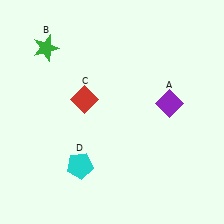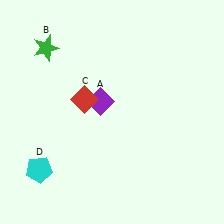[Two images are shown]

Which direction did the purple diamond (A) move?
The purple diamond (A) moved left.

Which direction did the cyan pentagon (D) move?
The cyan pentagon (D) moved left.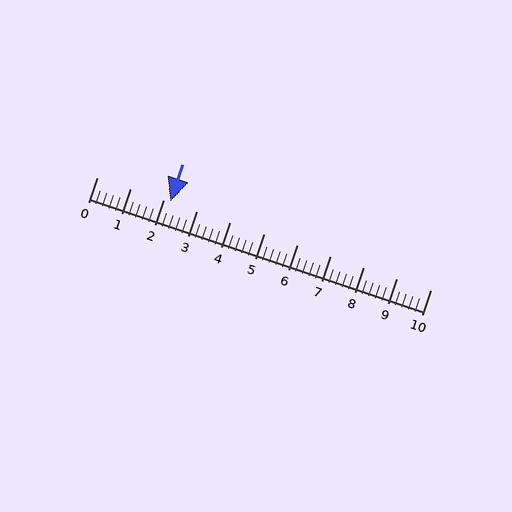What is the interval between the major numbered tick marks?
The major tick marks are spaced 1 units apart.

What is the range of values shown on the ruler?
The ruler shows values from 0 to 10.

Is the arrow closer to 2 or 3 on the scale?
The arrow is closer to 2.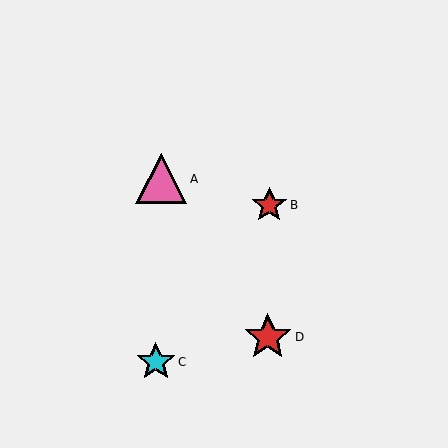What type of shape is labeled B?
Shape B is a red star.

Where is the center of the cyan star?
The center of the cyan star is at (156, 362).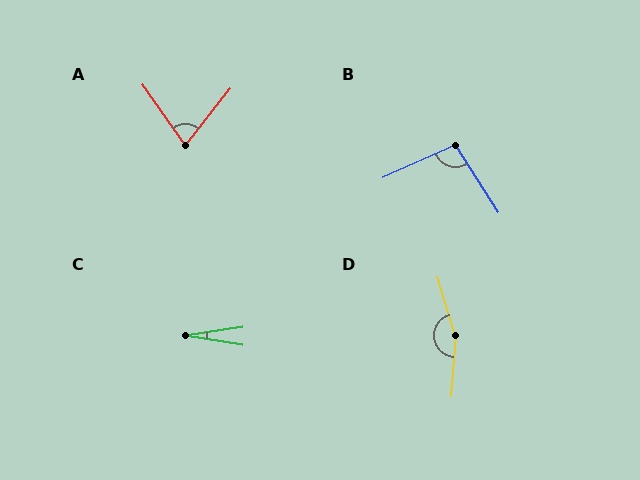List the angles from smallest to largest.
C (17°), A (74°), B (99°), D (160°).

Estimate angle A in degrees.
Approximately 74 degrees.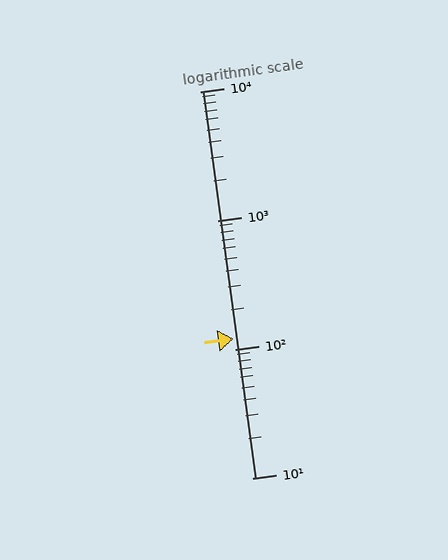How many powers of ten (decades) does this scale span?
The scale spans 3 decades, from 10 to 10000.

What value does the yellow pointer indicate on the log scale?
The pointer indicates approximately 120.